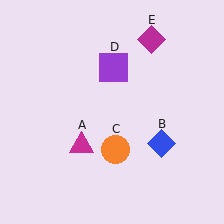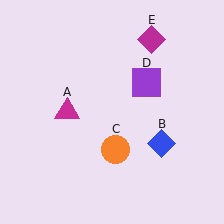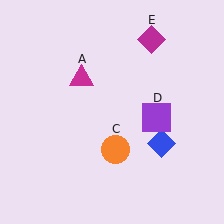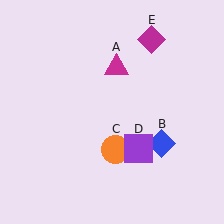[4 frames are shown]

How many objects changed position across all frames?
2 objects changed position: magenta triangle (object A), purple square (object D).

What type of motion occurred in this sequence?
The magenta triangle (object A), purple square (object D) rotated clockwise around the center of the scene.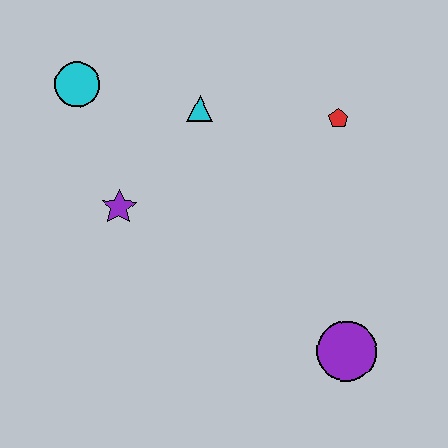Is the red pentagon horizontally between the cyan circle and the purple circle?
Yes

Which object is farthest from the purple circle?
The cyan circle is farthest from the purple circle.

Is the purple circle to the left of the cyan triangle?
No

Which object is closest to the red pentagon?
The cyan triangle is closest to the red pentagon.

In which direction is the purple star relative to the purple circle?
The purple star is to the left of the purple circle.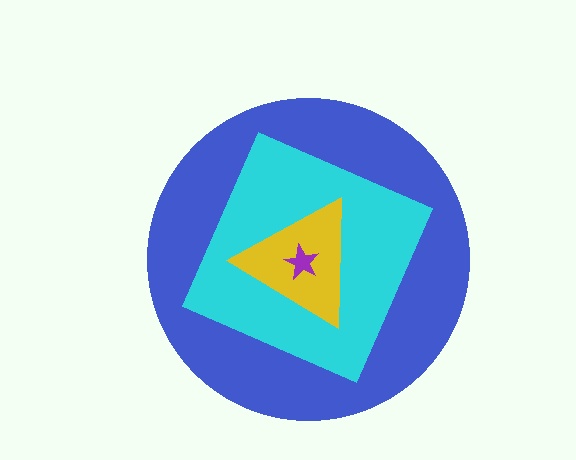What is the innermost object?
The purple star.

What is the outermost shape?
The blue circle.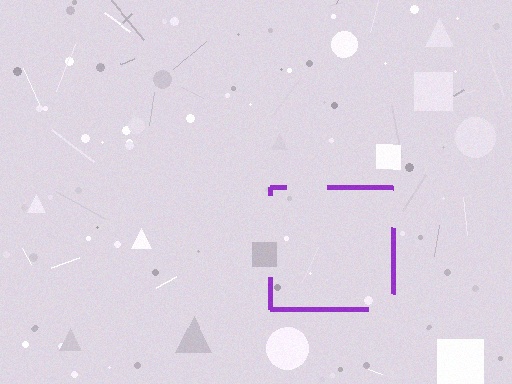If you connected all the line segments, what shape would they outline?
They would outline a square.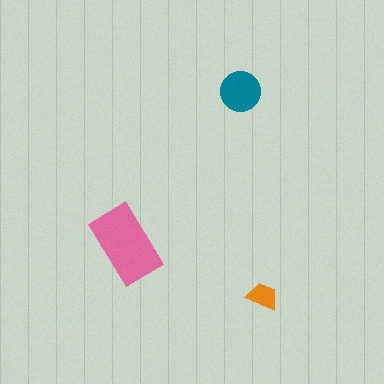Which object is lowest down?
The orange trapezoid is bottommost.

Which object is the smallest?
The orange trapezoid.